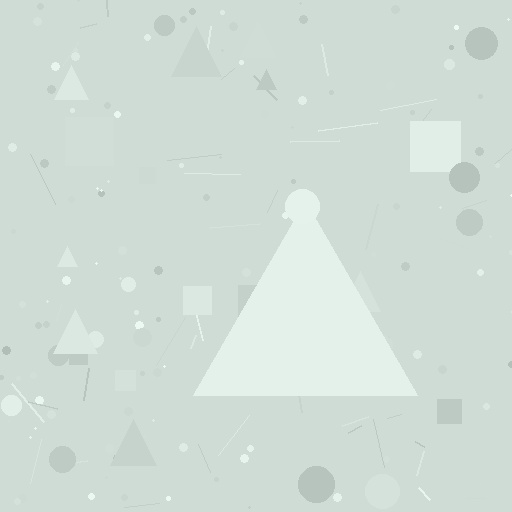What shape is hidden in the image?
A triangle is hidden in the image.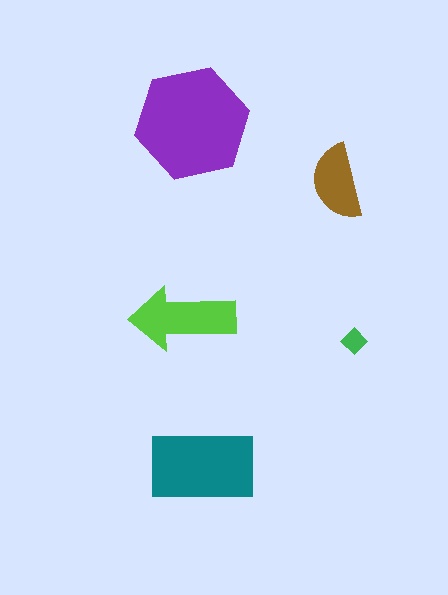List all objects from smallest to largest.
The green diamond, the brown semicircle, the lime arrow, the teal rectangle, the purple hexagon.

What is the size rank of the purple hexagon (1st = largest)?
1st.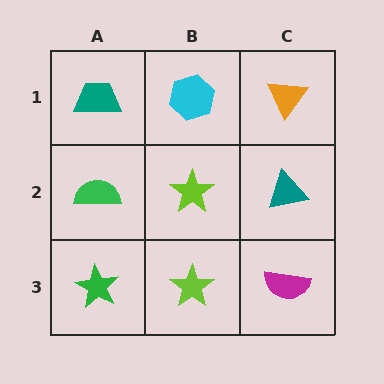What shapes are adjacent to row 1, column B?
A lime star (row 2, column B), a teal trapezoid (row 1, column A), an orange triangle (row 1, column C).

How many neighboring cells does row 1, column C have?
2.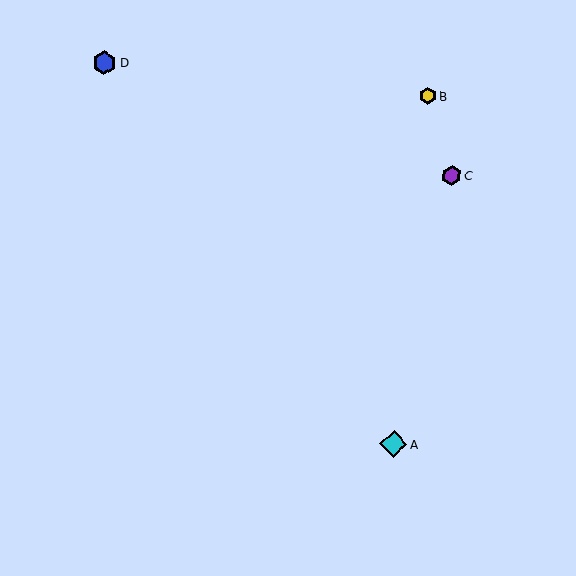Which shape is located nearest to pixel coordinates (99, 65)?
The blue hexagon (labeled D) at (104, 63) is nearest to that location.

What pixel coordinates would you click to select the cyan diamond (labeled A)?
Click at (394, 444) to select the cyan diamond A.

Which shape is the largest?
The cyan diamond (labeled A) is the largest.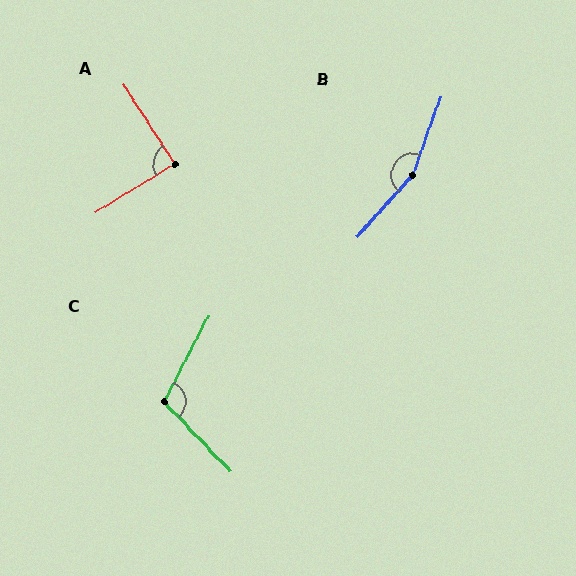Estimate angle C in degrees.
Approximately 109 degrees.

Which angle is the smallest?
A, at approximately 88 degrees.